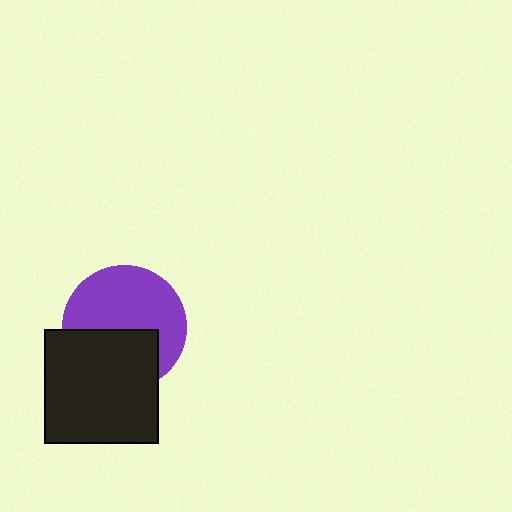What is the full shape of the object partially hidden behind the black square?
The partially hidden object is a purple circle.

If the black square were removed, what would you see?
You would see the complete purple circle.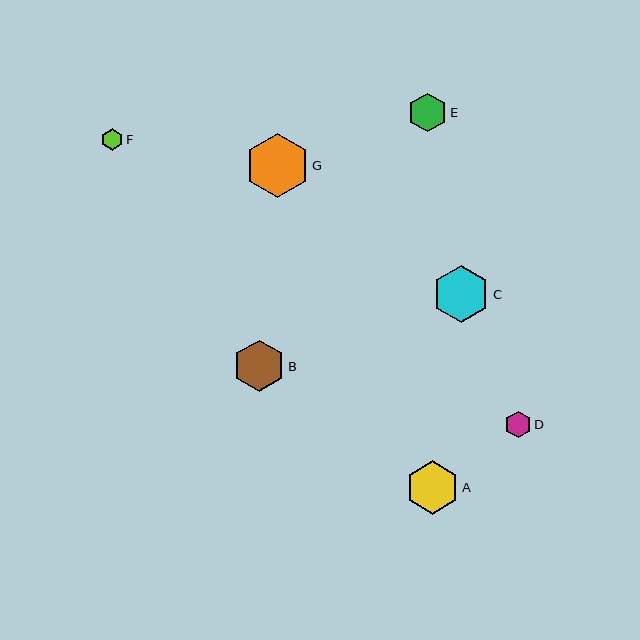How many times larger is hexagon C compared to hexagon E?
Hexagon C is approximately 1.5 times the size of hexagon E.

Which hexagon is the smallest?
Hexagon F is the smallest with a size of approximately 22 pixels.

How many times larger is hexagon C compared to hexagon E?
Hexagon C is approximately 1.5 times the size of hexagon E.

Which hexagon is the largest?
Hexagon G is the largest with a size of approximately 65 pixels.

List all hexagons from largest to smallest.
From largest to smallest: G, C, A, B, E, D, F.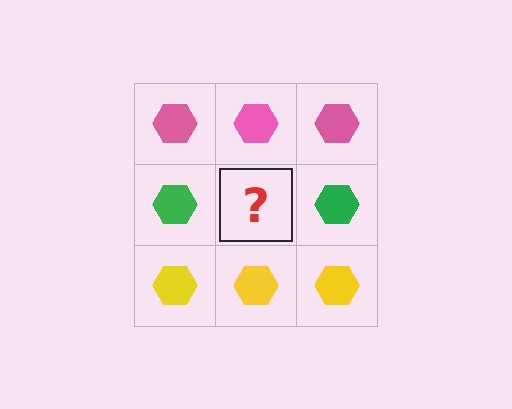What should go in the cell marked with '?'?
The missing cell should contain a green hexagon.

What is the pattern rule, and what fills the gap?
The rule is that each row has a consistent color. The gap should be filled with a green hexagon.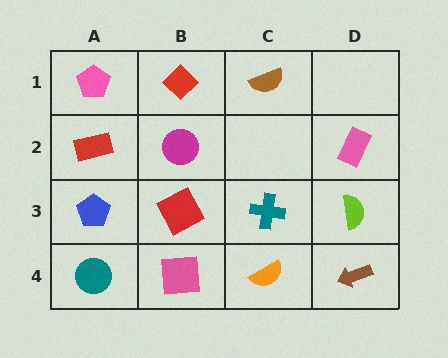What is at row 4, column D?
A brown arrow.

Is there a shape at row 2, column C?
No, that cell is empty.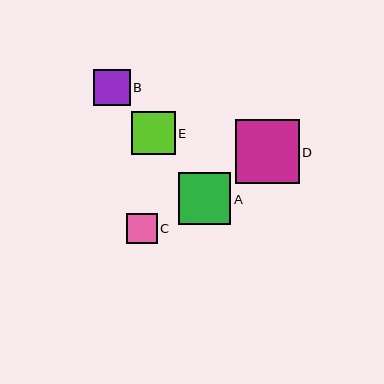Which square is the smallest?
Square C is the smallest with a size of approximately 31 pixels.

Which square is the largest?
Square D is the largest with a size of approximately 64 pixels.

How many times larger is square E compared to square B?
Square E is approximately 1.2 times the size of square B.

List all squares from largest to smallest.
From largest to smallest: D, A, E, B, C.